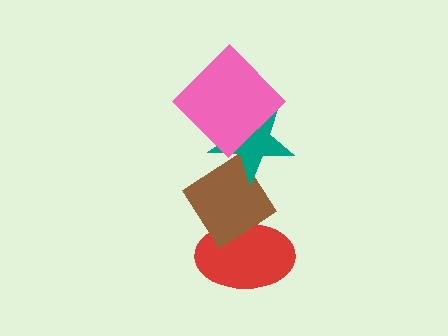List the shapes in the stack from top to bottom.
From top to bottom: the pink diamond, the teal star, the brown diamond, the red ellipse.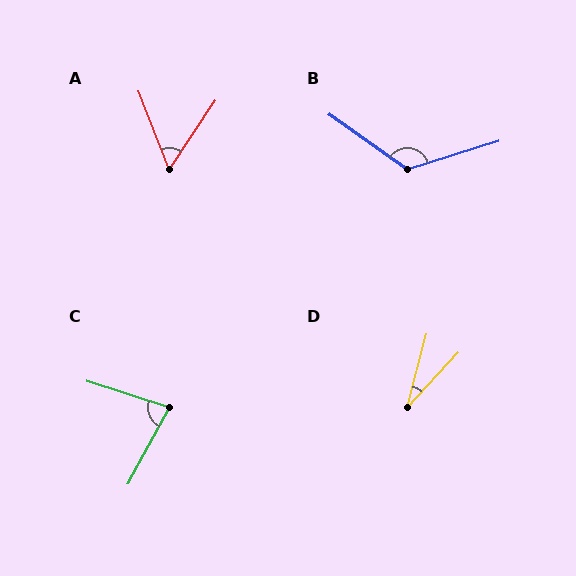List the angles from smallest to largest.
D (28°), A (54°), C (79°), B (127°).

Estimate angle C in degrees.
Approximately 79 degrees.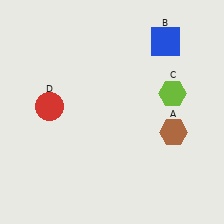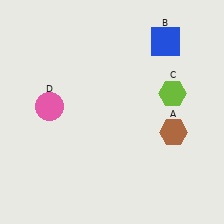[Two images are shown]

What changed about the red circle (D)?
In Image 1, D is red. In Image 2, it changed to pink.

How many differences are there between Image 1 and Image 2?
There is 1 difference between the two images.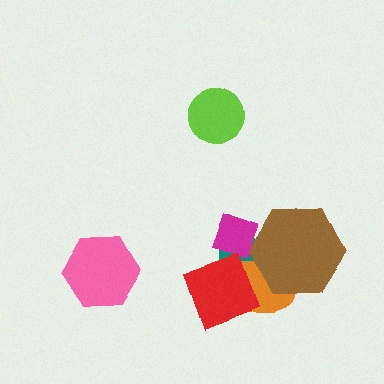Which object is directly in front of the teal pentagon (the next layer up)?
The orange ellipse is directly in front of the teal pentagon.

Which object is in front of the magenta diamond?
The brown hexagon is in front of the magenta diamond.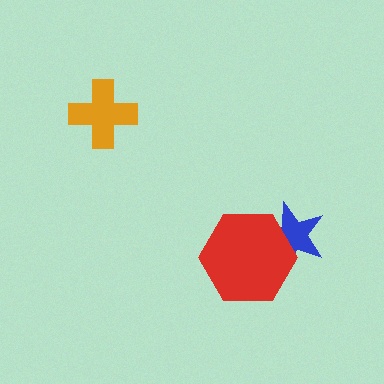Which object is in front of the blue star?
The red hexagon is in front of the blue star.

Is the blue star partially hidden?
Yes, it is partially covered by another shape.